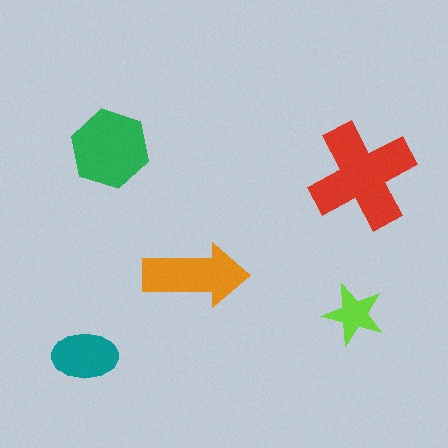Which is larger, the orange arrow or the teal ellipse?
The orange arrow.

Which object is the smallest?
The lime star.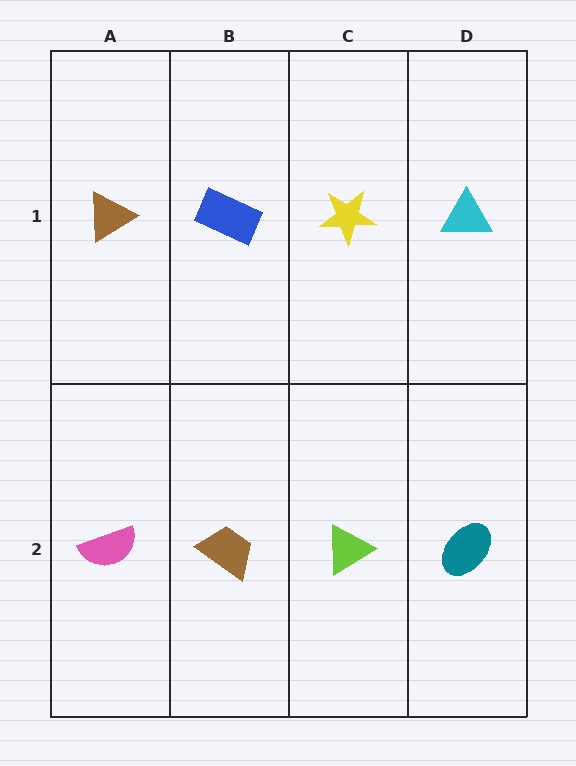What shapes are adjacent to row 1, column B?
A brown trapezoid (row 2, column B), a brown triangle (row 1, column A), a yellow star (row 1, column C).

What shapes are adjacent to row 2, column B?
A blue rectangle (row 1, column B), a pink semicircle (row 2, column A), a lime triangle (row 2, column C).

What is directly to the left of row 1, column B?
A brown triangle.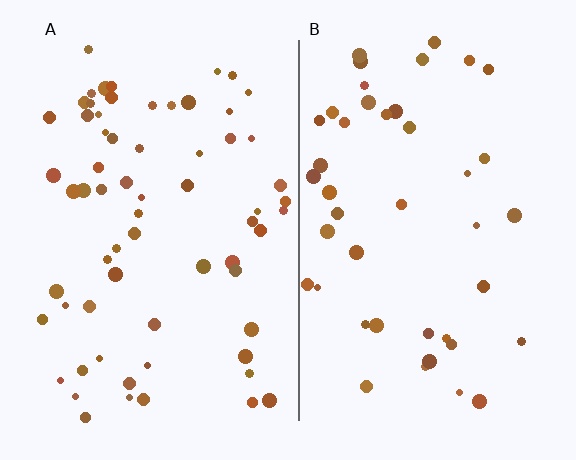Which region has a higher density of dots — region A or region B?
A (the left).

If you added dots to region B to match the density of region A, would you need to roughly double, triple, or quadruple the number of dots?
Approximately double.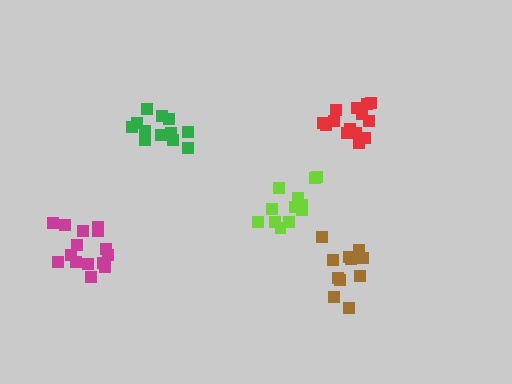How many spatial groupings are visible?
There are 5 spatial groupings.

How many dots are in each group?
Group 1: 12 dots, Group 2: 14 dots, Group 3: 15 dots, Group 4: 12 dots, Group 5: 12 dots (65 total).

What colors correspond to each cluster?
The clusters are colored: green, red, magenta, brown, lime.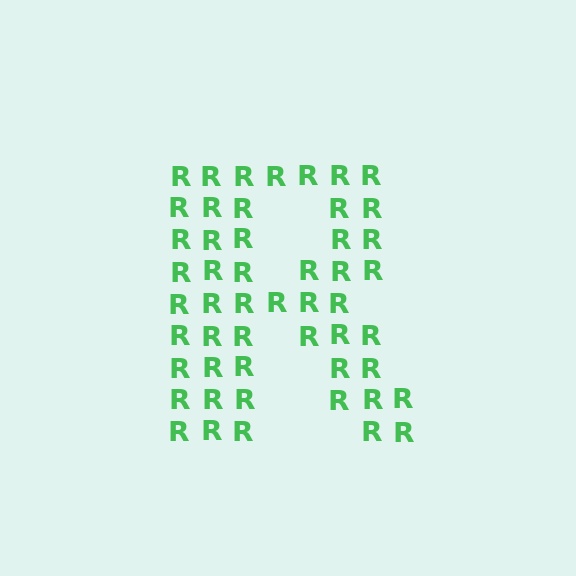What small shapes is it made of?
It is made of small letter R's.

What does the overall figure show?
The overall figure shows the letter R.